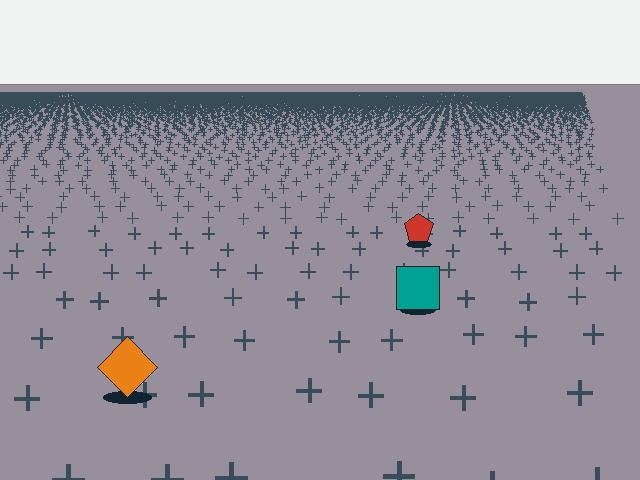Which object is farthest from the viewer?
The red pentagon is farthest from the viewer. It appears smaller and the ground texture around it is denser.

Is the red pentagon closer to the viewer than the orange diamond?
No. The orange diamond is closer — you can tell from the texture gradient: the ground texture is coarser near it.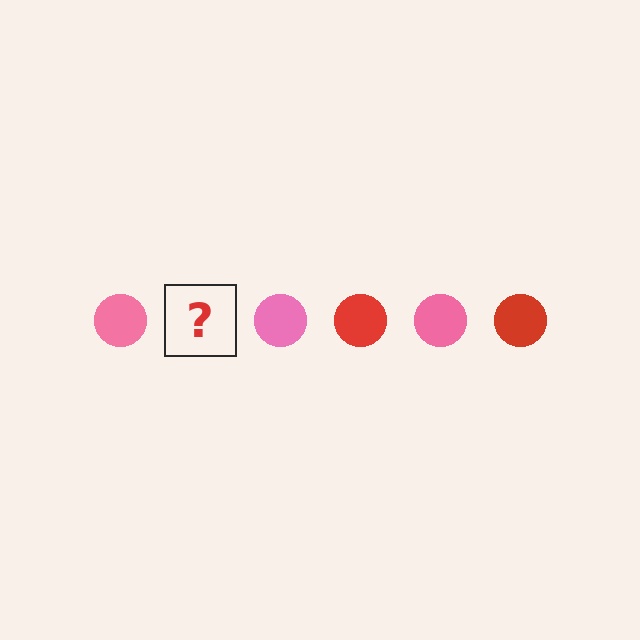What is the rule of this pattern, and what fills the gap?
The rule is that the pattern cycles through pink, red circles. The gap should be filled with a red circle.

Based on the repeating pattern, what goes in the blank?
The blank should be a red circle.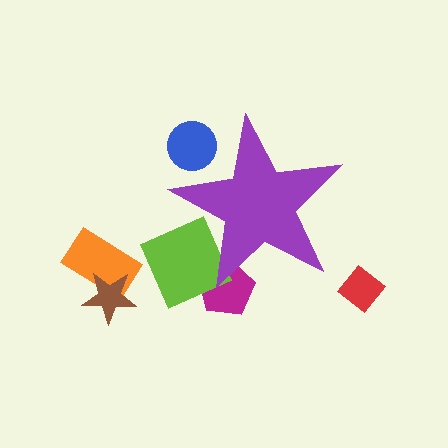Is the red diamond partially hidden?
No, the red diamond is fully visible.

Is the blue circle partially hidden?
Yes, the blue circle is partially hidden behind the purple star.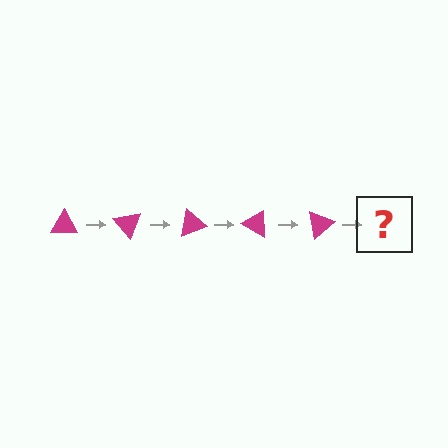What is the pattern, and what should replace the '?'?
The pattern is that the triangle rotates 50 degrees each step. The '?' should be a magenta triangle rotated 250 degrees.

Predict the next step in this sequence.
The next step is a magenta triangle rotated 250 degrees.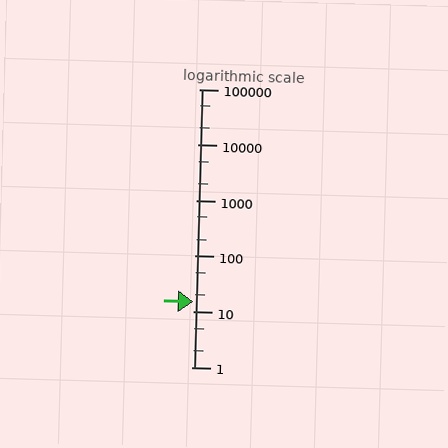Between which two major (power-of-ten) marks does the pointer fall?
The pointer is between 10 and 100.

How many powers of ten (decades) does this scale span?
The scale spans 5 decades, from 1 to 100000.